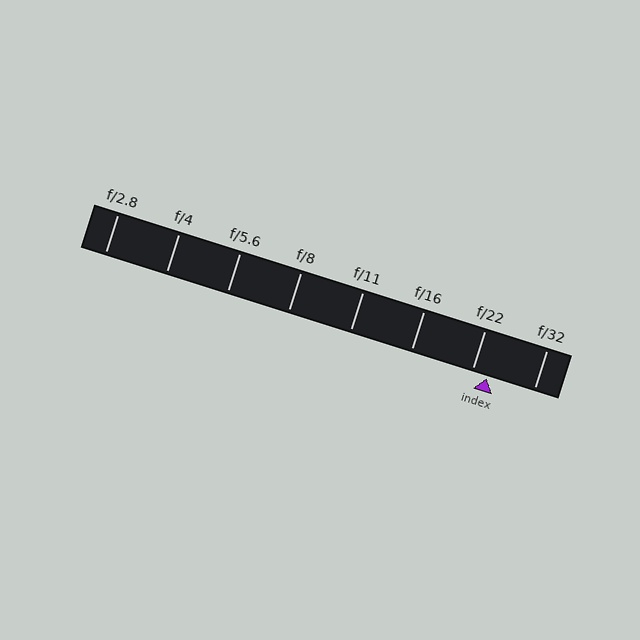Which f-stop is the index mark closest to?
The index mark is closest to f/22.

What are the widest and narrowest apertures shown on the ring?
The widest aperture shown is f/2.8 and the narrowest is f/32.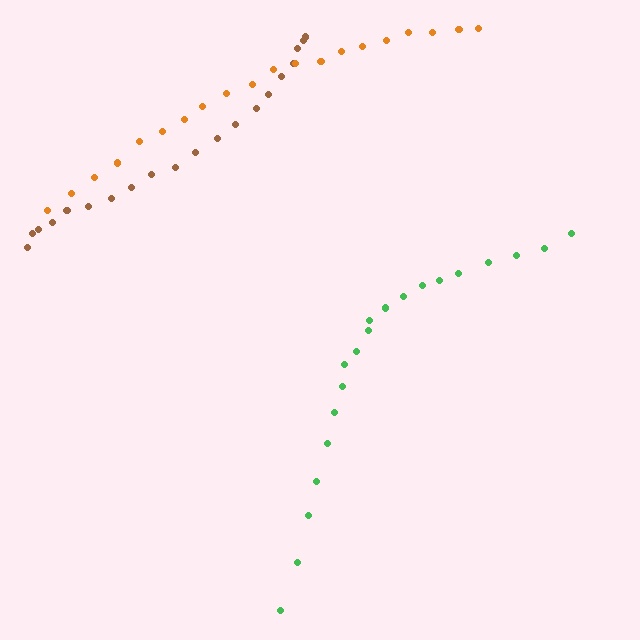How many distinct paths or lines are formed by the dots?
There are 3 distinct paths.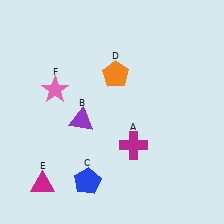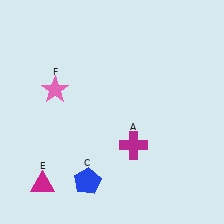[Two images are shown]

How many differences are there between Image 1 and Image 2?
There are 2 differences between the two images.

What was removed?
The purple triangle (B), the orange pentagon (D) were removed in Image 2.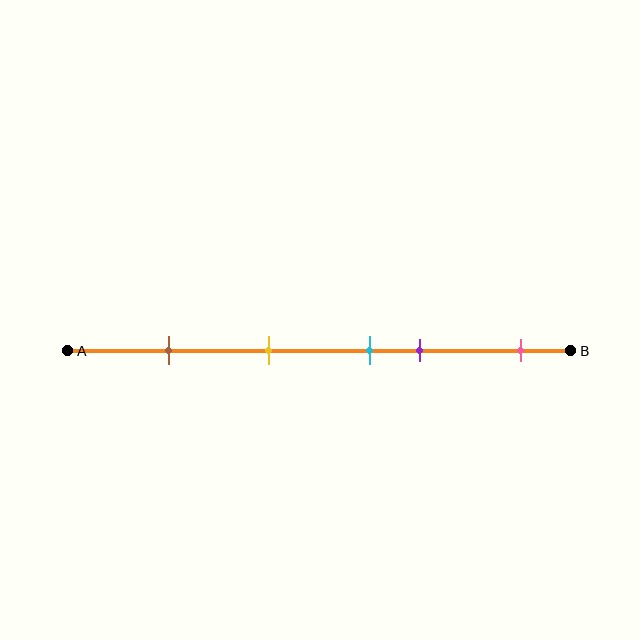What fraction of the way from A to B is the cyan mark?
The cyan mark is approximately 60% (0.6) of the way from A to B.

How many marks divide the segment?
There are 5 marks dividing the segment.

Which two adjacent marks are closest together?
The cyan and purple marks are the closest adjacent pair.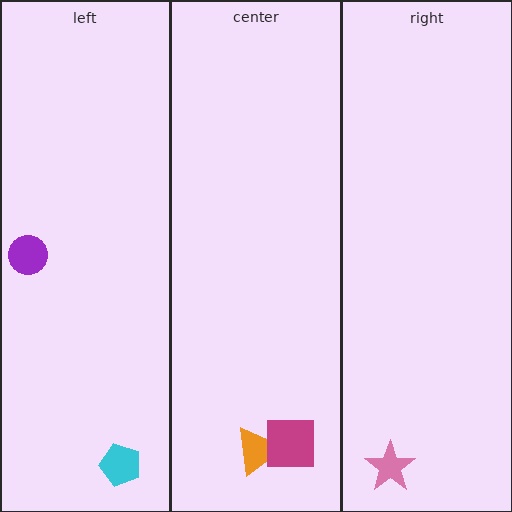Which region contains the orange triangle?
The center region.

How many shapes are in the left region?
2.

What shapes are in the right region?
The pink star.